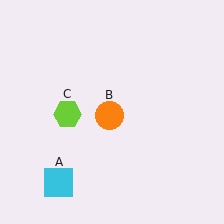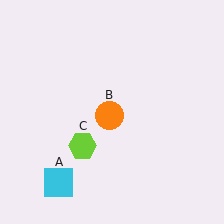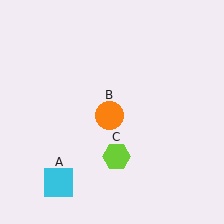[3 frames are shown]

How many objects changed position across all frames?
1 object changed position: lime hexagon (object C).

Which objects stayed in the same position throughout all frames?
Cyan square (object A) and orange circle (object B) remained stationary.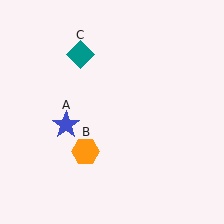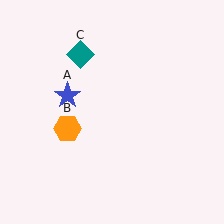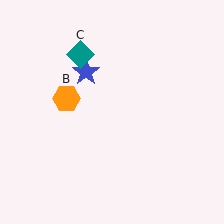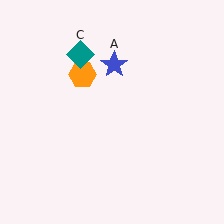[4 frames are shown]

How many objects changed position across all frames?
2 objects changed position: blue star (object A), orange hexagon (object B).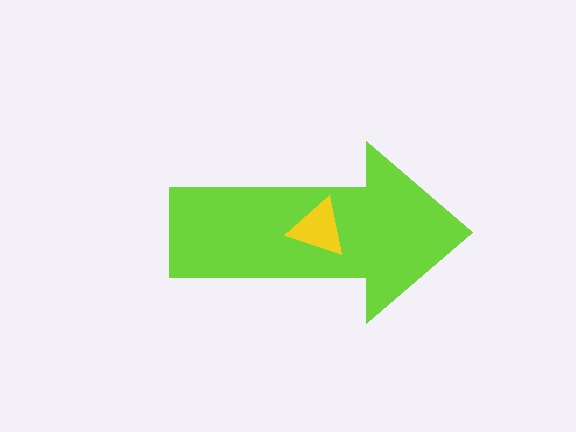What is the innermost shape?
The yellow triangle.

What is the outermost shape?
The lime arrow.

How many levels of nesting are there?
2.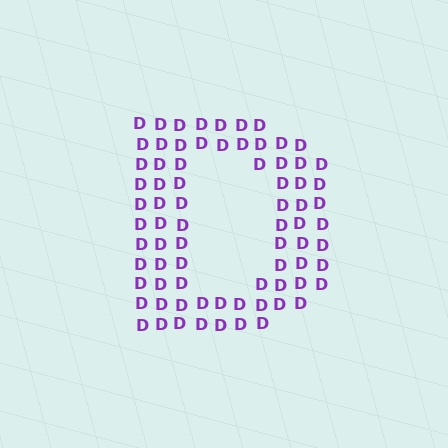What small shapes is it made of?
It is made of small letter D's.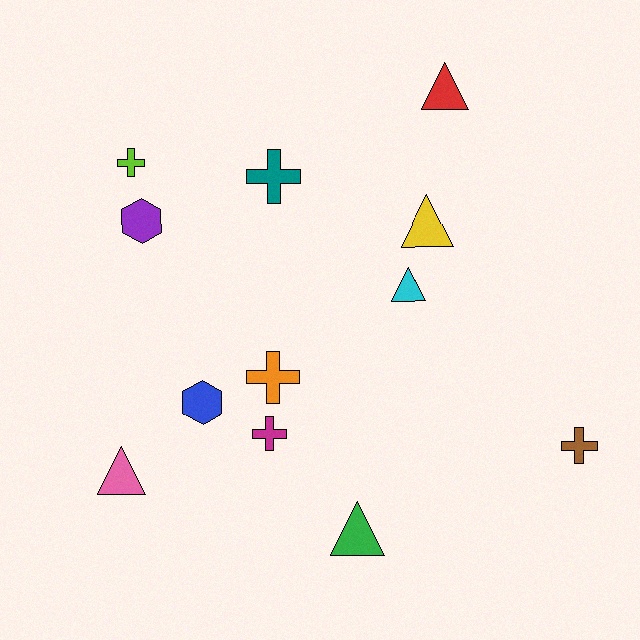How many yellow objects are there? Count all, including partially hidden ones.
There is 1 yellow object.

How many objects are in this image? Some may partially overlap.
There are 12 objects.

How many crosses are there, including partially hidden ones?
There are 5 crosses.